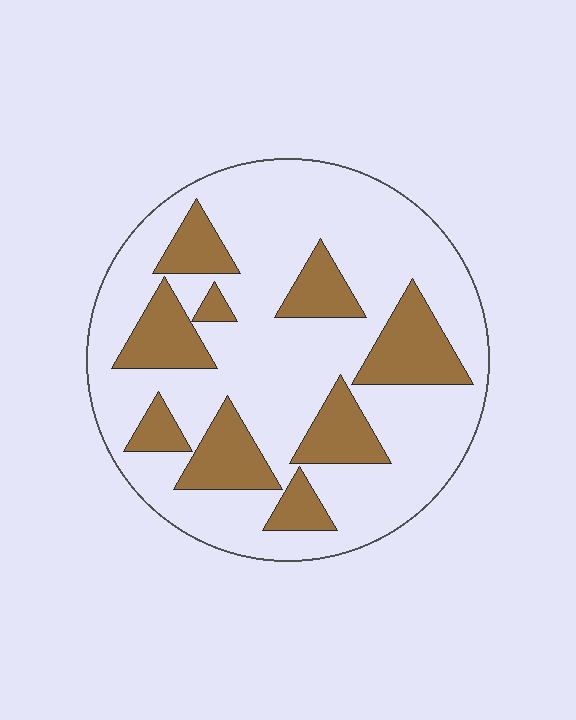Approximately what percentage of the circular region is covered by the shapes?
Approximately 25%.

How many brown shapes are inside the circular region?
9.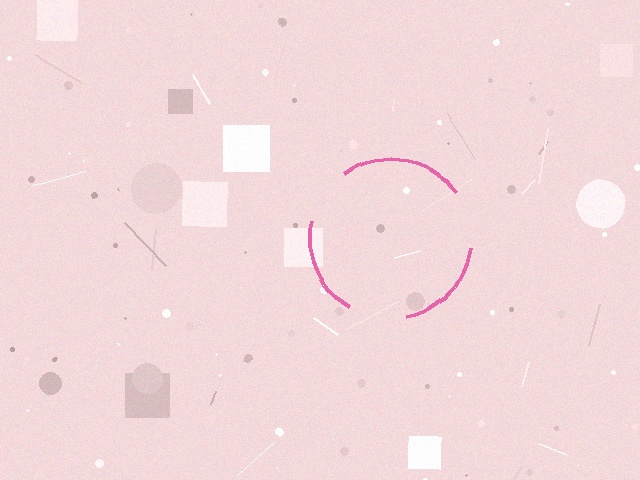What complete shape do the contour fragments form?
The contour fragments form a circle.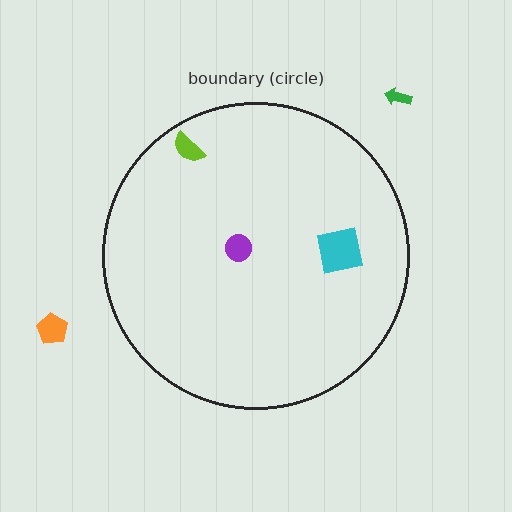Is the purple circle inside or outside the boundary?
Inside.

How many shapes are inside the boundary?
3 inside, 2 outside.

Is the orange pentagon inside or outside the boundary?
Outside.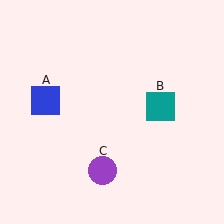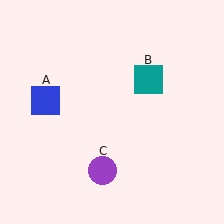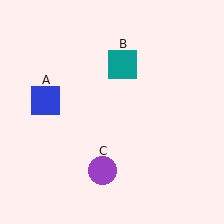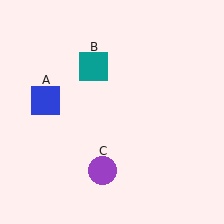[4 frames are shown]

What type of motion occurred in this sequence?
The teal square (object B) rotated counterclockwise around the center of the scene.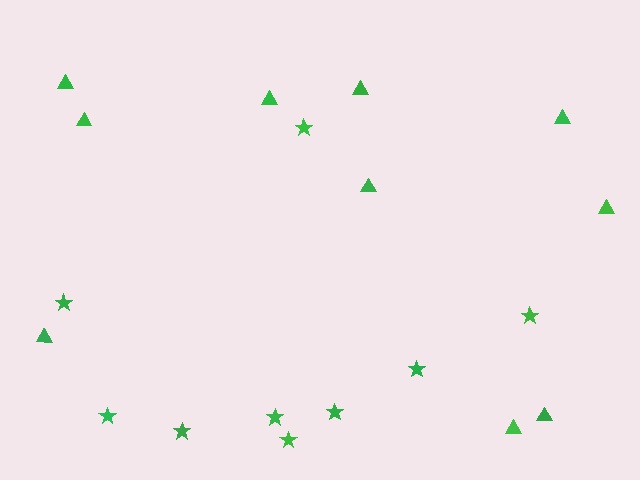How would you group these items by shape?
There are 2 groups: one group of triangles (10) and one group of stars (9).